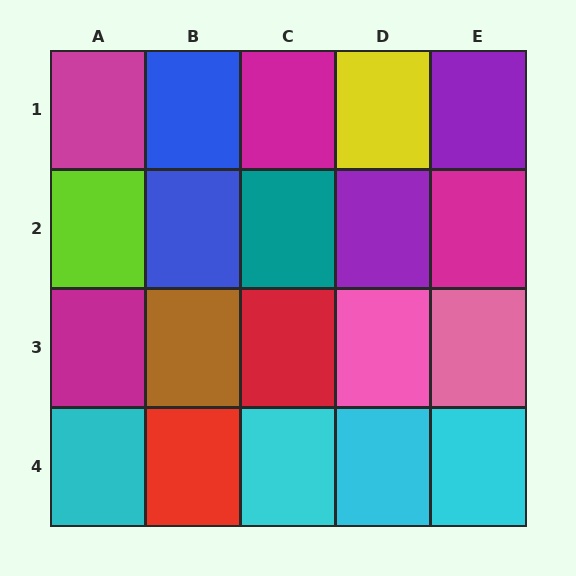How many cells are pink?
2 cells are pink.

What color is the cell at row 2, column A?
Lime.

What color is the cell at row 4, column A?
Cyan.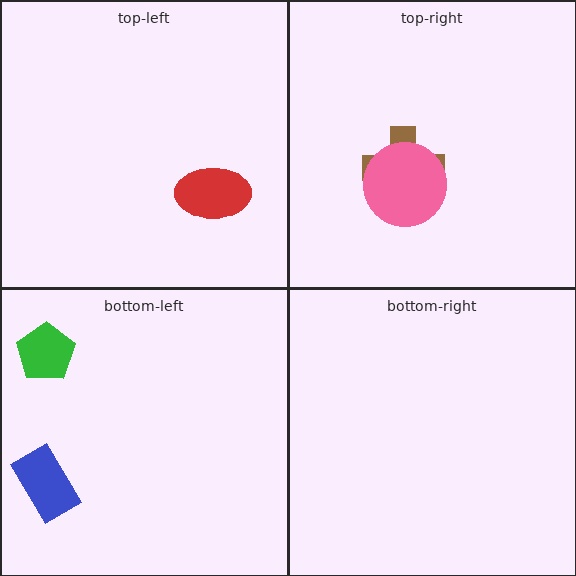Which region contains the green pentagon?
The bottom-left region.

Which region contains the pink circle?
The top-right region.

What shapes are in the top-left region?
The red ellipse.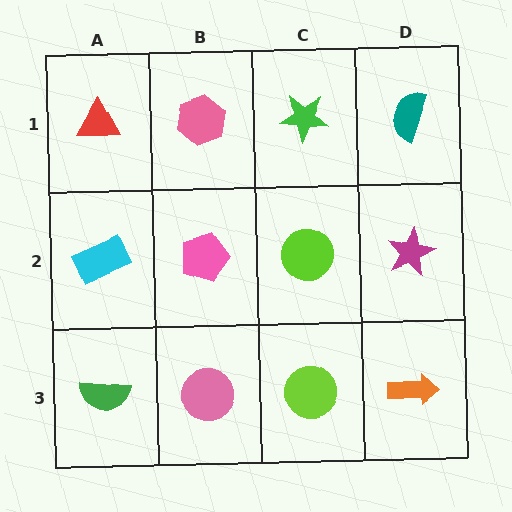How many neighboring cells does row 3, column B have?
3.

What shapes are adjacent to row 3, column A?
A cyan rectangle (row 2, column A), a pink circle (row 3, column B).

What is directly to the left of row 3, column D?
A lime circle.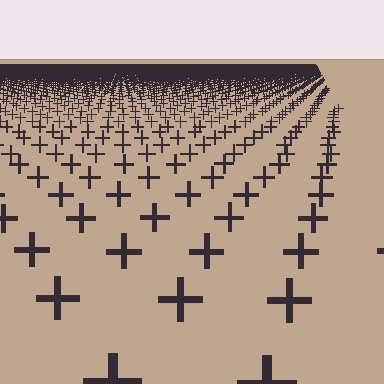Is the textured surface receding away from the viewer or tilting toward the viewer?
The surface is receding away from the viewer. Texture elements get smaller and denser toward the top.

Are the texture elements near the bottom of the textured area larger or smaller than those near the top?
Larger. Near the bottom, elements are closer to the viewer and appear at a bigger on-screen size.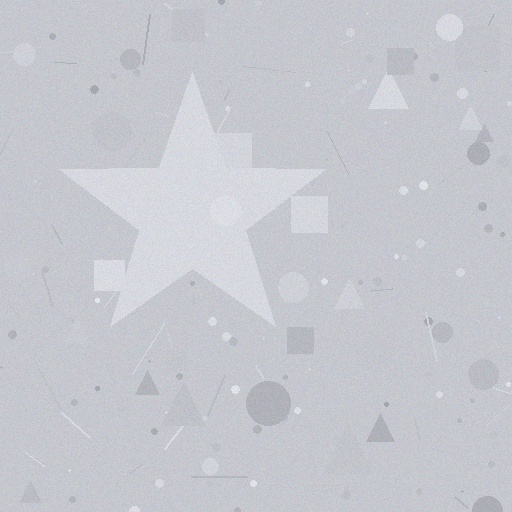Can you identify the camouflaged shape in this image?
The camouflaged shape is a star.